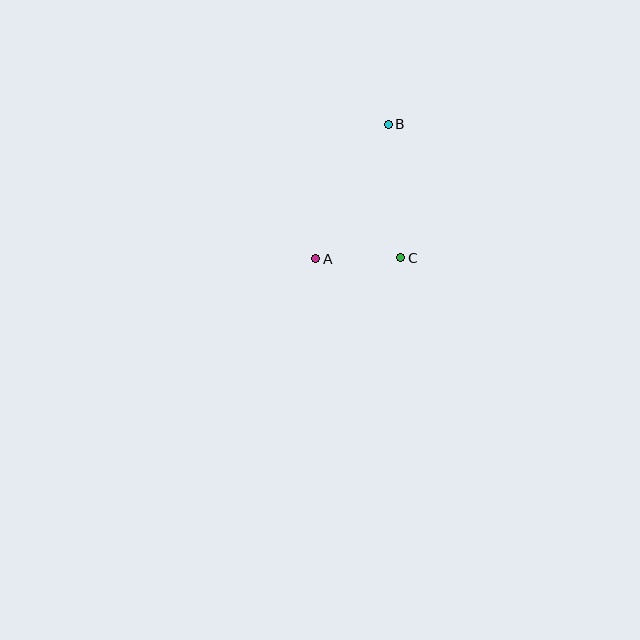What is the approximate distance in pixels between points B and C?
The distance between B and C is approximately 134 pixels.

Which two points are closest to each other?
Points A and C are closest to each other.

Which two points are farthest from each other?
Points A and B are farthest from each other.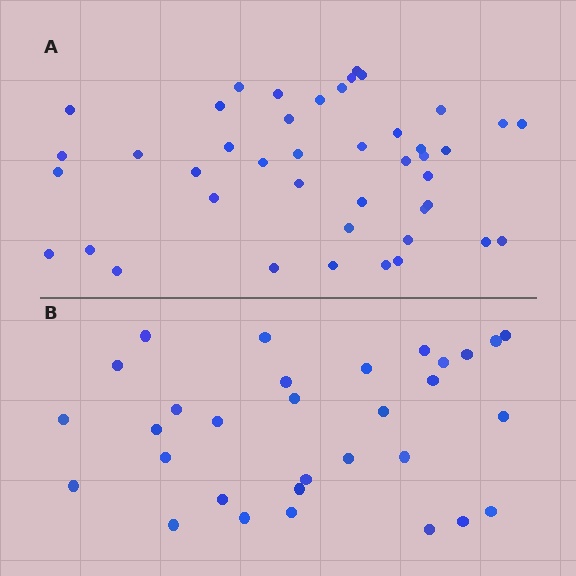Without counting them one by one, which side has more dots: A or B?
Region A (the top region) has more dots.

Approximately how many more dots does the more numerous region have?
Region A has roughly 12 or so more dots than region B.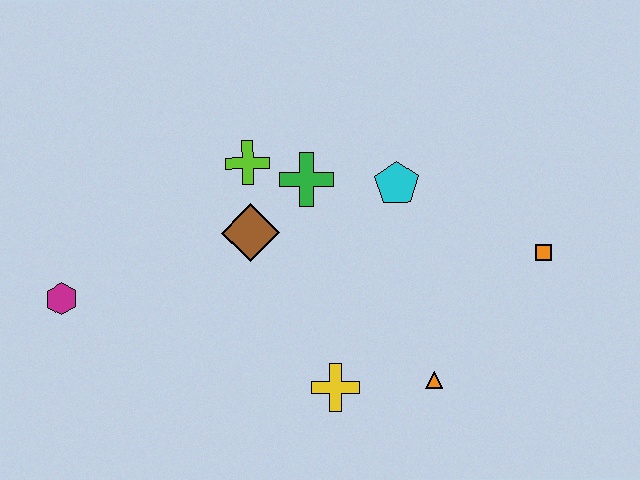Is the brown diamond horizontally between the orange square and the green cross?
No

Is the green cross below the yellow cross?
No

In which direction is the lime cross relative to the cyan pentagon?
The lime cross is to the left of the cyan pentagon.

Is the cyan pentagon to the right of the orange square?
No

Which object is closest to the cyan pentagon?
The green cross is closest to the cyan pentagon.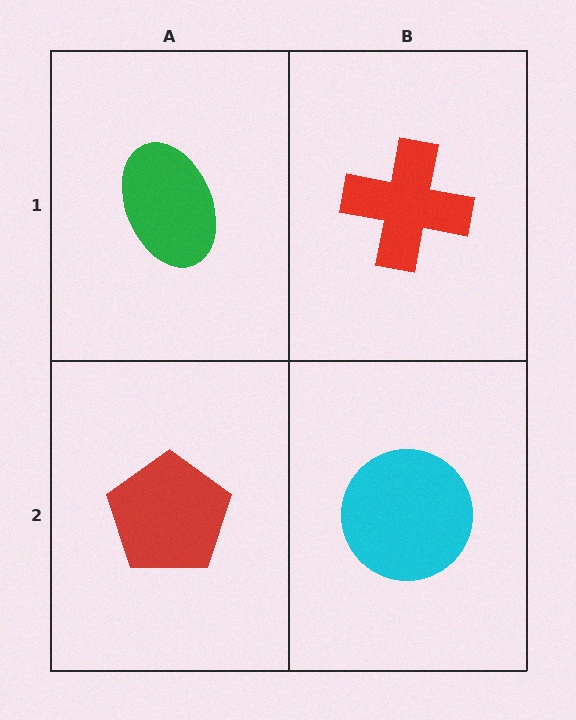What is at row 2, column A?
A red pentagon.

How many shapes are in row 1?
2 shapes.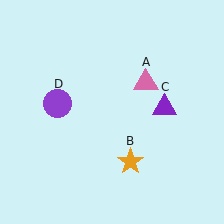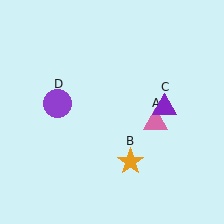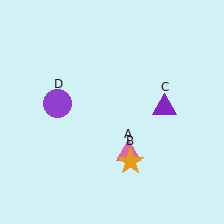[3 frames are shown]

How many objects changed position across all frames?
1 object changed position: pink triangle (object A).